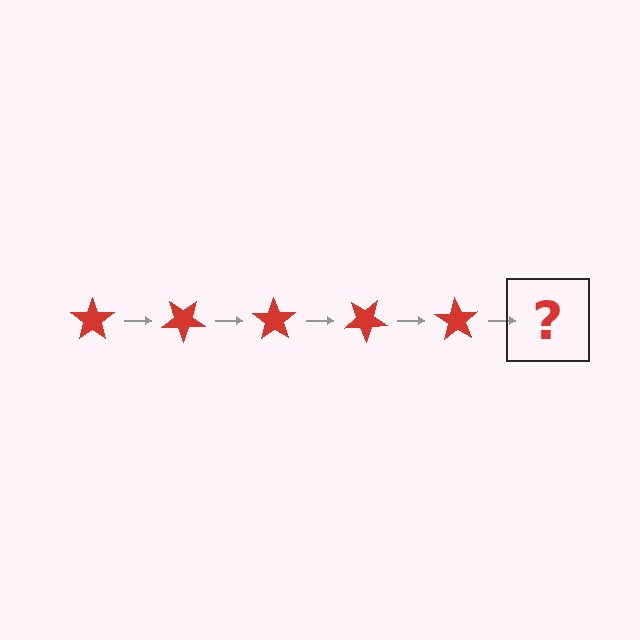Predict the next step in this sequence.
The next step is a red star rotated 175 degrees.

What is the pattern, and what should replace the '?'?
The pattern is that the star rotates 35 degrees each step. The '?' should be a red star rotated 175 degrees.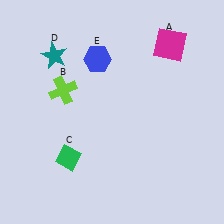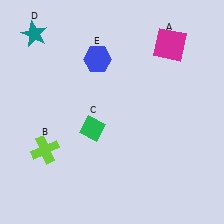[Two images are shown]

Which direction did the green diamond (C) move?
The green diamond (C) moved up.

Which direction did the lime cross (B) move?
The lime cross (B) moved down.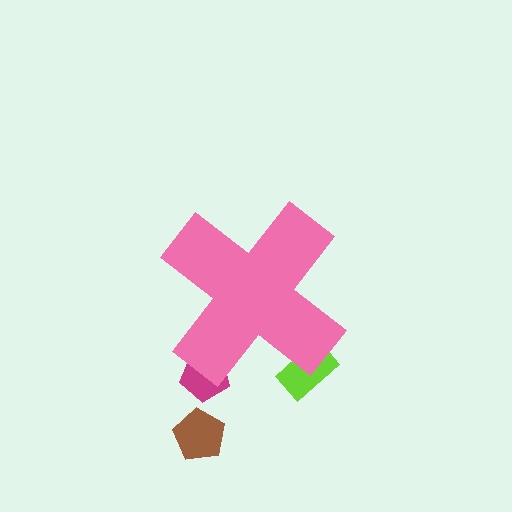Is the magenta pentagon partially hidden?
Yes, the magenta pentagon is partially hidden behind the pink cross.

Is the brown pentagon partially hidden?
No, the brown pentagon is fully visible.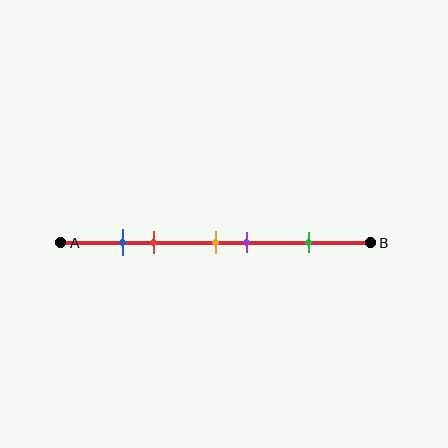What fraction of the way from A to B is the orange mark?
The orange mark is approximately 50% (0.5) of the way from A to B.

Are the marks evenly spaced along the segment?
No, the marks are not evenly spaced.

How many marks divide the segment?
There are 5 marks dividing the segment.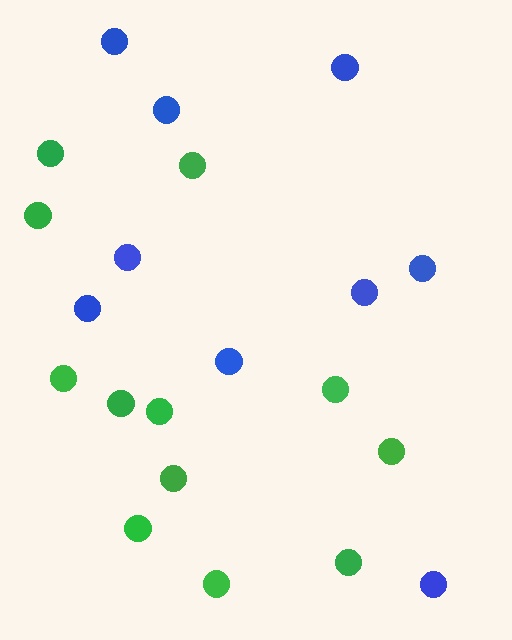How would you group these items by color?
There are 2 groups: one group of blue circles (9) and one group of green circles (12).